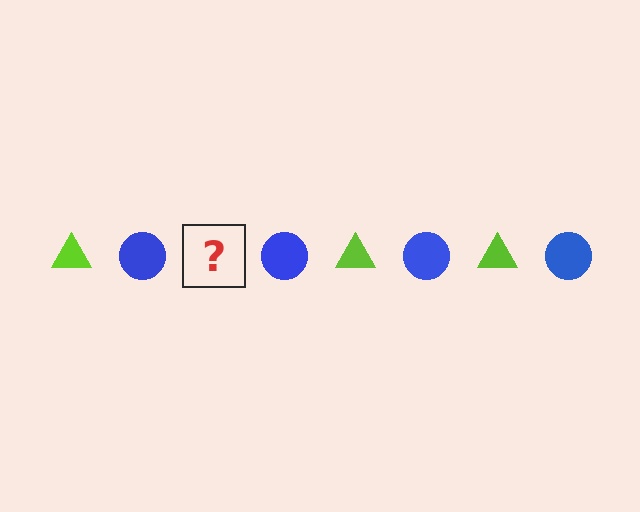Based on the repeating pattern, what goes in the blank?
The blank should be a lime triangle.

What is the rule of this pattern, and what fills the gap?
The rule is that the pattern alternates between lime triangle and blue circle. The gap should be filled with a lime triangle.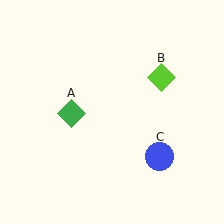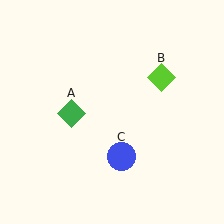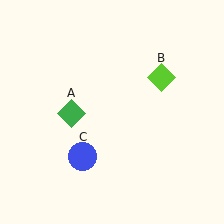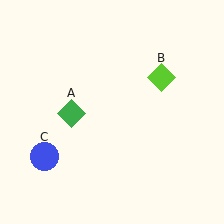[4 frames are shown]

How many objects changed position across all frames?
1 object changed position: blue circle (object C).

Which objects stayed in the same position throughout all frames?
Green diamond (object A) and lime diamond (object B) remained stationary.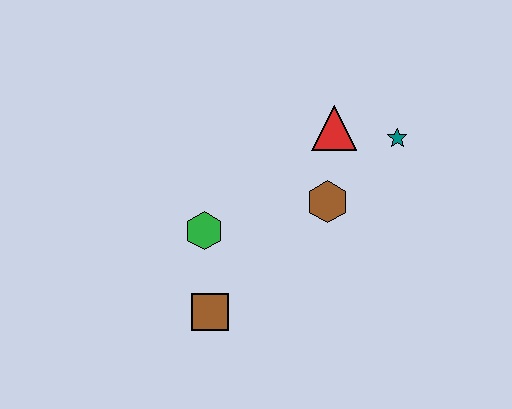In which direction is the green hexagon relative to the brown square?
The green hexagon is above the brown square.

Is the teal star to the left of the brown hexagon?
No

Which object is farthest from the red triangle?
The brown square is farthest from the red triangle.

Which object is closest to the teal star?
The red triangle is closest to the teal star.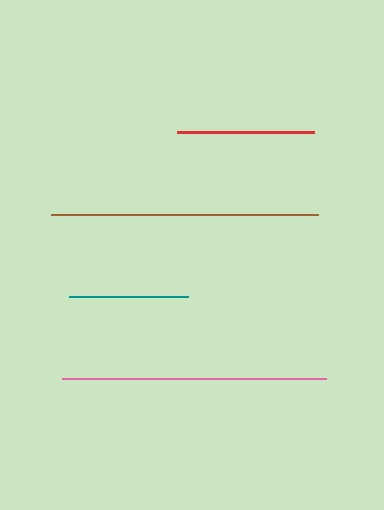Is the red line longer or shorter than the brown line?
The brown line is longer than the red line.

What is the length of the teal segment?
The teal segment is approximately 119 pixels long.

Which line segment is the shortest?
The teal line is the shortest at approximately 119 pixels.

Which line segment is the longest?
The brown line is the longest at approximately 267 pixels.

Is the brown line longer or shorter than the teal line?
The brown line is longer than the teal line.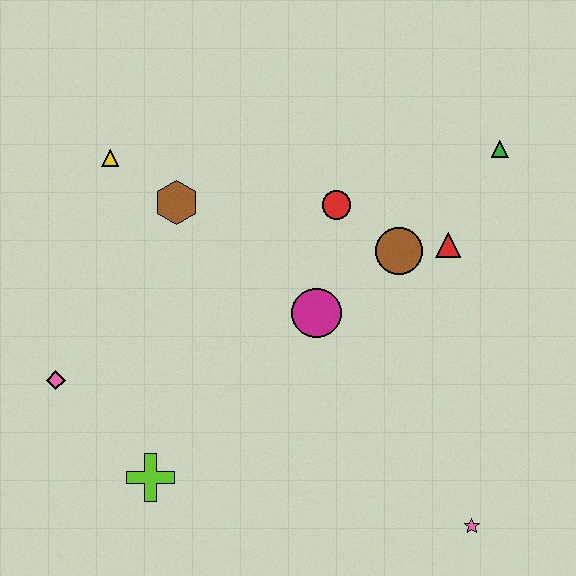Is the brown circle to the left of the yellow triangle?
No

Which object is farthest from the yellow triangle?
The pink star is farthest from the yellow triangle.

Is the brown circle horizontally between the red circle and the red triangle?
Yes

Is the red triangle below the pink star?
No